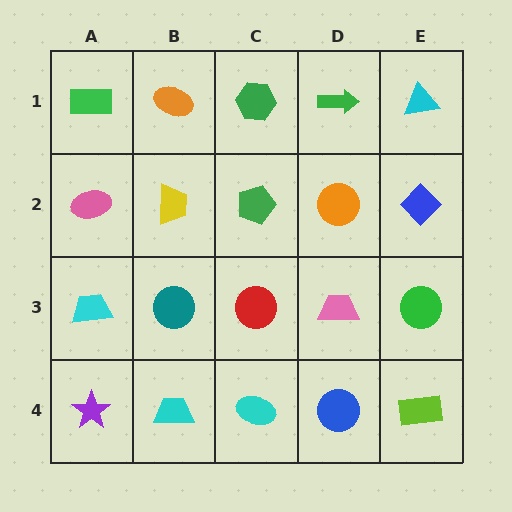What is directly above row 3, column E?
A blue diamond.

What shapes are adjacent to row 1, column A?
A pink ellipse (row 2, column A), an orange ellipse (row 1, column B).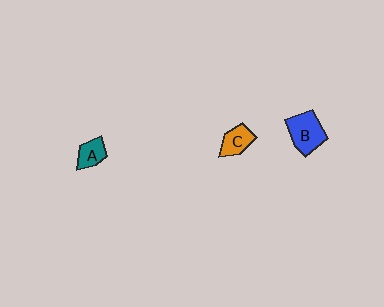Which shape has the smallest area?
Shape A (teal).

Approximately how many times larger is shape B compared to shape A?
Approximately 1.8 times.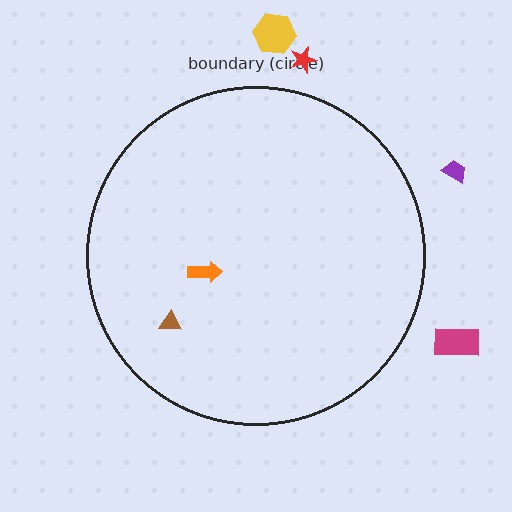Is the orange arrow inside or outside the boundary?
Inside.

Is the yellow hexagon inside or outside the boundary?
Outside.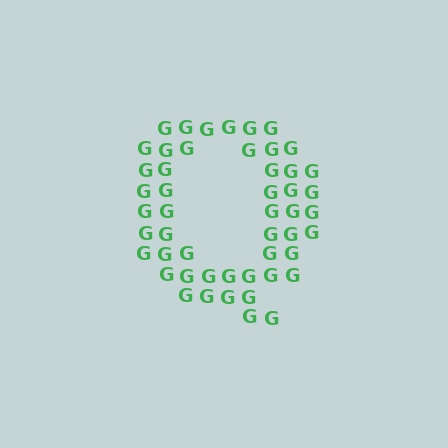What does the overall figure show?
The overall figure shows the letter Q.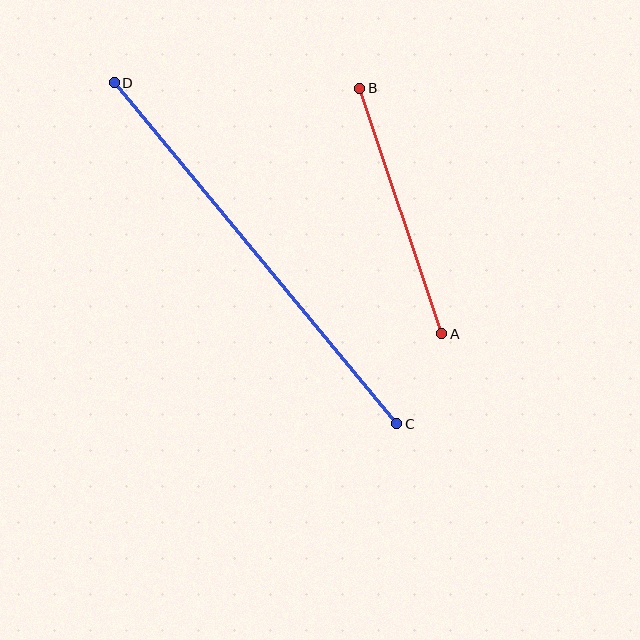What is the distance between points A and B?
The distance is approximately 259 pixels.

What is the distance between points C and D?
The distance is approximately 443 pixels.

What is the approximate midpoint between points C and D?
The midpoint is at approximately (255, 253) pixels.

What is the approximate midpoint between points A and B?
The midpoint is at approximately (401, 211) pixels.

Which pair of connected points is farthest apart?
Points C and D are farthest apart.